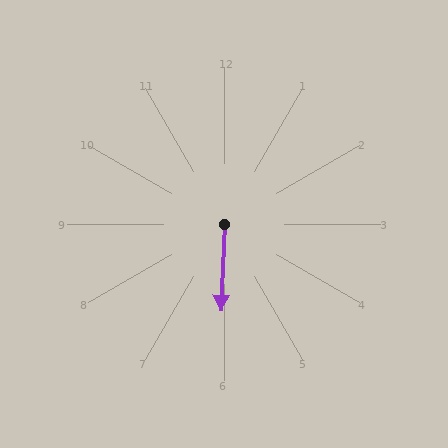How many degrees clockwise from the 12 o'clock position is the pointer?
Approximately 182 degrees.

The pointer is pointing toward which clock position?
Roughly 6 o'clock.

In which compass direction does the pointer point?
South.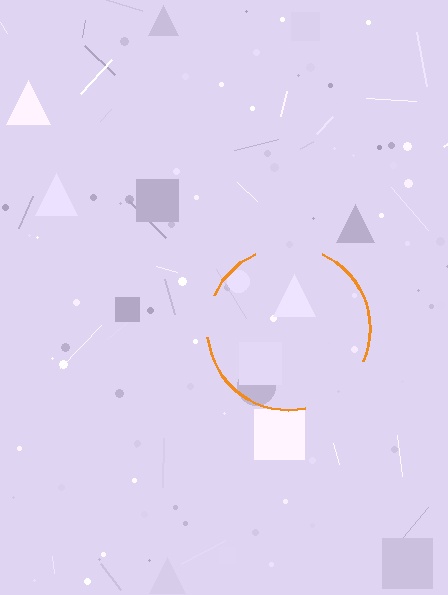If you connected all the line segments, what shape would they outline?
They would outline a circle.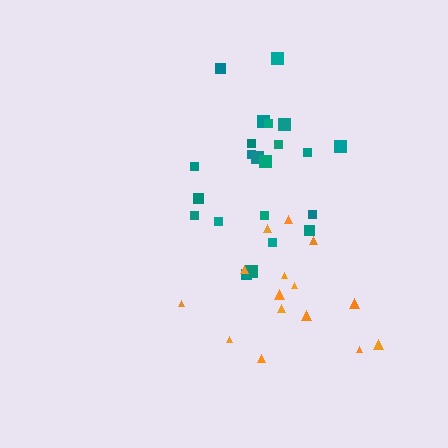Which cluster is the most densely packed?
Teal.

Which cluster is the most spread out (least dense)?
Orange.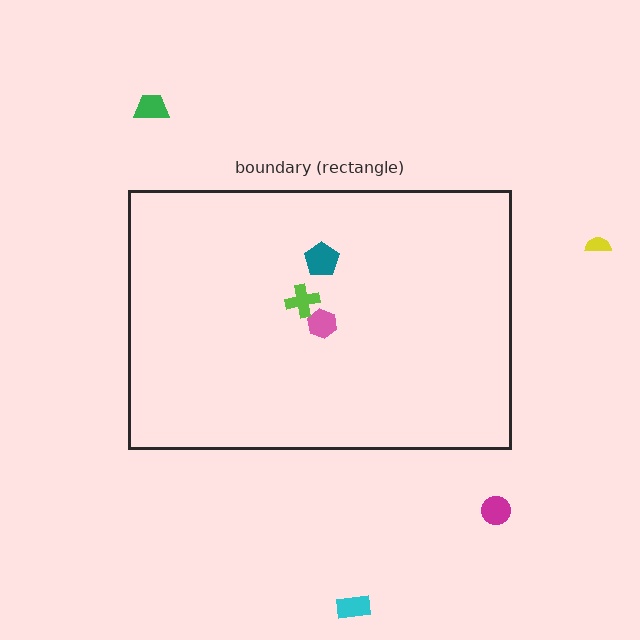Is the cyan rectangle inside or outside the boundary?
Outside.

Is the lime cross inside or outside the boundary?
Inside.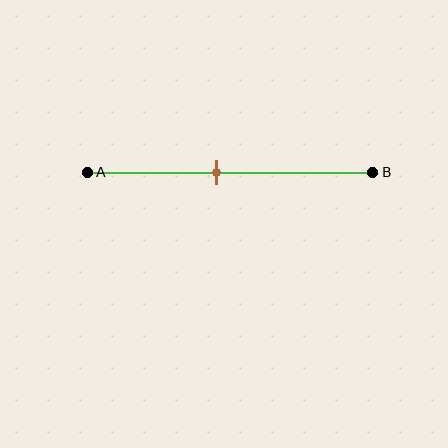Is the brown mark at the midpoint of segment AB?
No, the mark is at about 45% from A, not at the 50% midpoint.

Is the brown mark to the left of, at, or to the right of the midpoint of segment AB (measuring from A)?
The brown mark is to the left of the midpoint of segment AB.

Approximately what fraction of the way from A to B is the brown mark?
The brown mark is approximately 45% of the way from A to B.